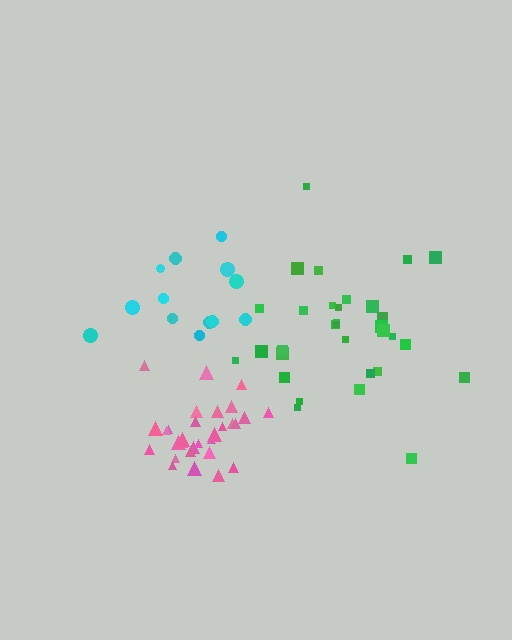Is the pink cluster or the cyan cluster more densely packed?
Pink.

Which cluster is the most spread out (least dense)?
Cyan.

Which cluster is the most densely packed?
Pink.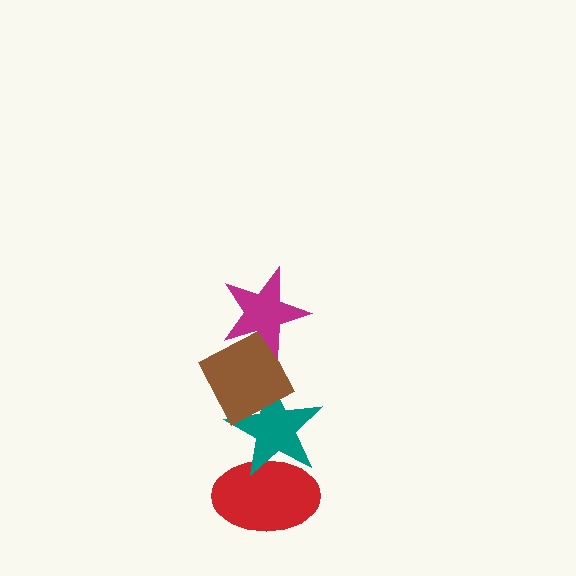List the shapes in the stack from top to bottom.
From top to bottom: the magenta star, the brown diamond, the teal star, the red ellipse.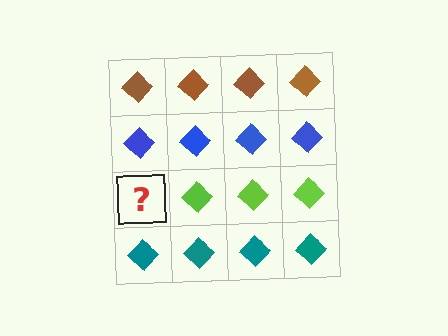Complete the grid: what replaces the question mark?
The question mark should be replaced with a lime diamond.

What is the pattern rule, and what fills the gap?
The rule is that each row has a consistent color. The gap should be filled with a lime diamond.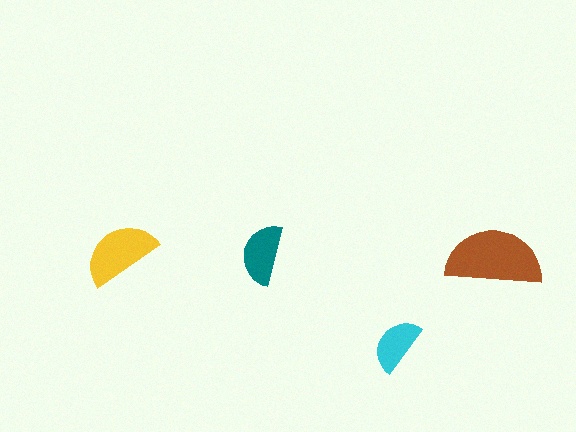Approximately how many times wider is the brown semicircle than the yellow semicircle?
About 1.5 times wider.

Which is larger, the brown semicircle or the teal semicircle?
The brown one.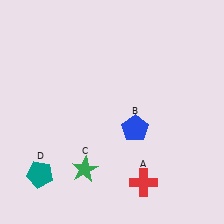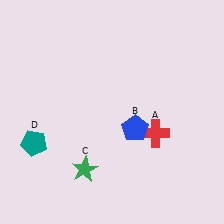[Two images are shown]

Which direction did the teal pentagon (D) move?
The teal pentagon (D) moved up.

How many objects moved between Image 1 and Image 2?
2 objects moved between the two images.